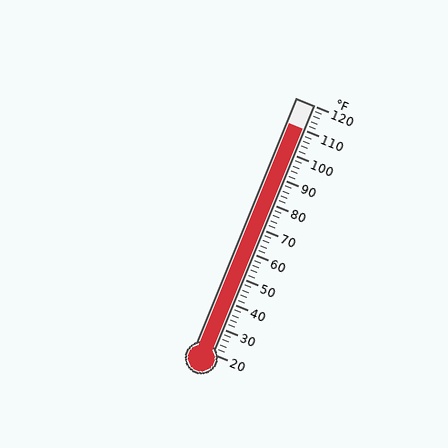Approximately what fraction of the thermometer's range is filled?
The thermometer is filled to approximately 90% of its range.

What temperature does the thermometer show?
The thermometer shows approximately 110°F.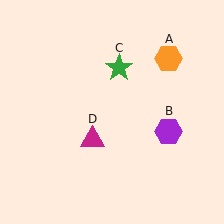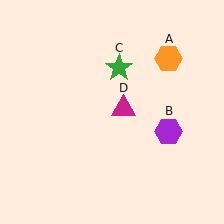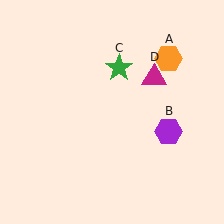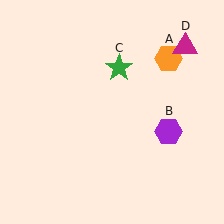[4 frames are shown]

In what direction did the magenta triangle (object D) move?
The magenta triangle (object D) moved up and to the right.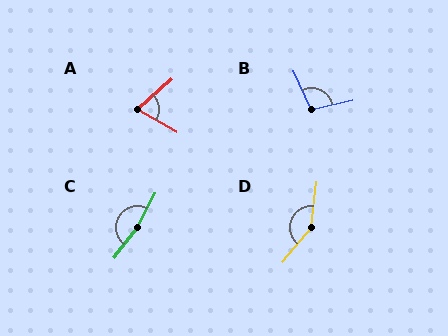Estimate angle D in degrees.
Approximately 146 degrees.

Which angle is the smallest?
A, at approximately 71 degrees.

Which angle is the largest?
C, at approximately 169 degrees.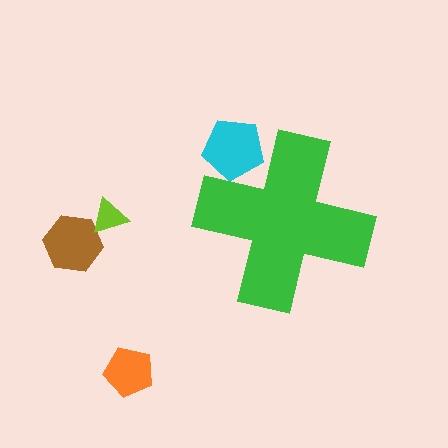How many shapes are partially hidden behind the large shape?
1 shape is partially hidden.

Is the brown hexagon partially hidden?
No, the brown hexagon is fully visible.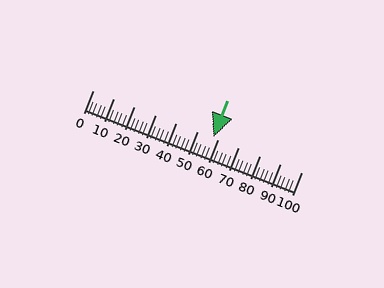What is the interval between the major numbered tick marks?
The major tick marks are spaced 10 units apart.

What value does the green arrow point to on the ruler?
The green arrow points to approximately 58.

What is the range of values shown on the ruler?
The ruler shows values from 0 to 100.